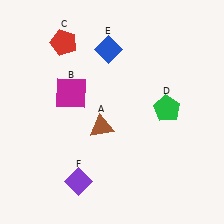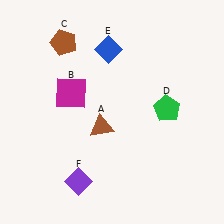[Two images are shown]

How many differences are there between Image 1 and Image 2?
There is 1 difference between the two images.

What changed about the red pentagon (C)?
In Image 1, C is red. In Image 2, it changed to brown.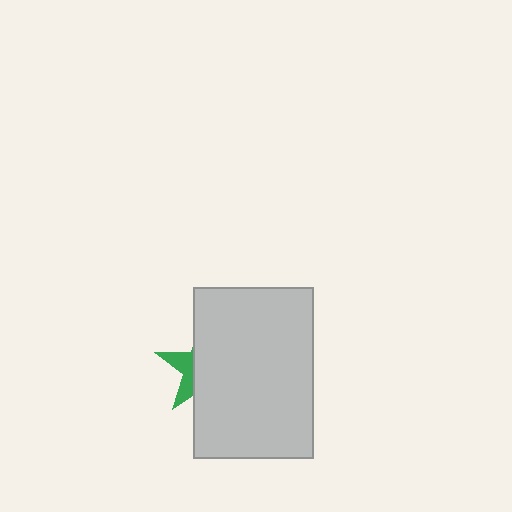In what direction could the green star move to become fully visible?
The green star could move left. That would shift it out from behind the light gray rectangle entirely.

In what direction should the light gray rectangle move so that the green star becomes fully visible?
The light gray rectangle should move right. That is the shortest direction to clear the overlap and leave the green star fully visible.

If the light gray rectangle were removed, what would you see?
You would see the complete green star.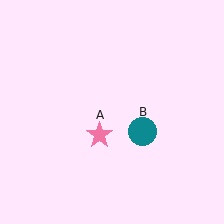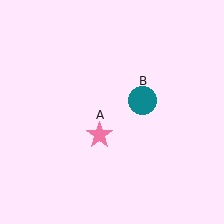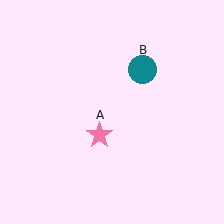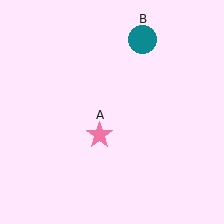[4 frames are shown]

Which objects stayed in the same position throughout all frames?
Pink star (object A) remained stationary.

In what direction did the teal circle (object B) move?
The teal circle (object B) moved up.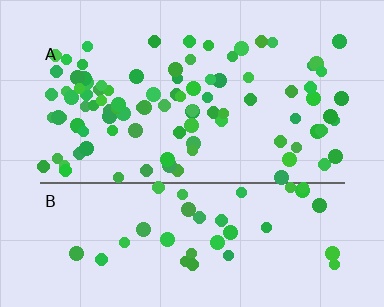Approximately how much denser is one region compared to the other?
Approximately 2.3× — region A over region B.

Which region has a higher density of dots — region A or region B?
A (the top).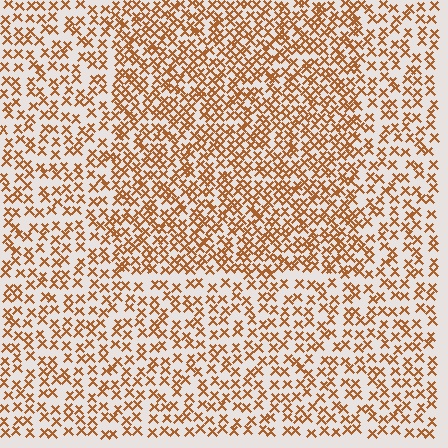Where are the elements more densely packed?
The elements are more densely packed inside the rectangle boundary.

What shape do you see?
I see a rectangle.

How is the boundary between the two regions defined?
The boundary is defined by a change in element density (approximately 1.7x ratio). All elements are the same color, size, and shape.